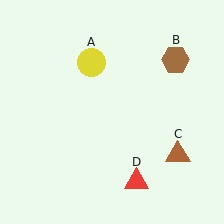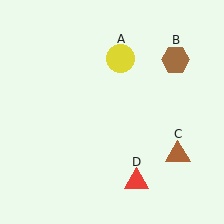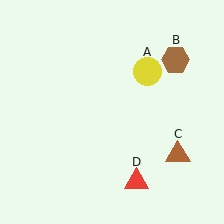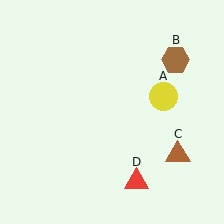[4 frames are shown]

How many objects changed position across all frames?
1 object changed position: yellow circle (object A).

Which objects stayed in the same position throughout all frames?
Brown hexagon (object B) and brown triangle (object C) and red triangle (object D) remained stationary.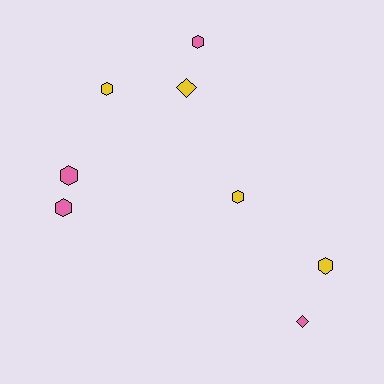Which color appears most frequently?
Pink, with 4 objects.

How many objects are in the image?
There are 8 objects.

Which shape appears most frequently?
Hexagon, with 6 objects.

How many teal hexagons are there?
There are no teal hexagons.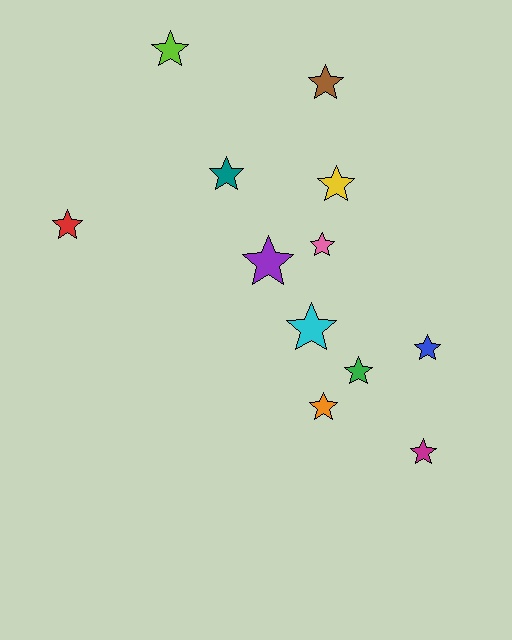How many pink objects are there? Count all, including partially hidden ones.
There is 1 pink object.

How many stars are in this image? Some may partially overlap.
There are 12 stars.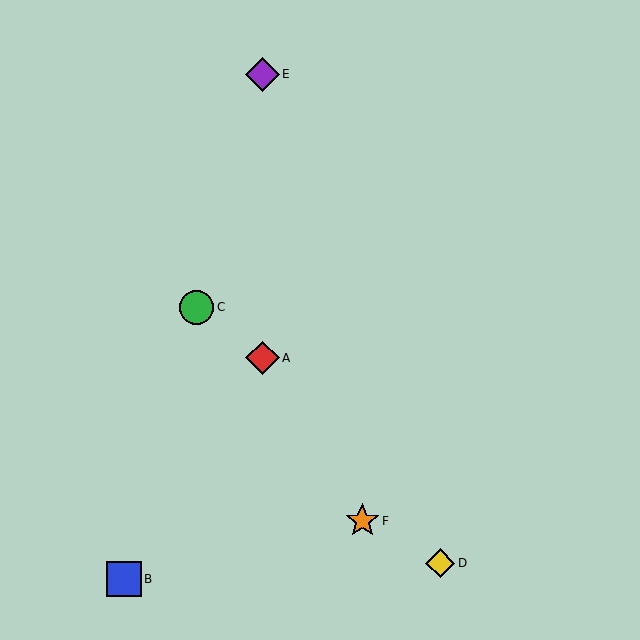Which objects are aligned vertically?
Objects A, E are aligned vertically.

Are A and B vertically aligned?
No, A is at x≈262 and B is at x≈124.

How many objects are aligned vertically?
2 objects (A, E) are aligned vertically.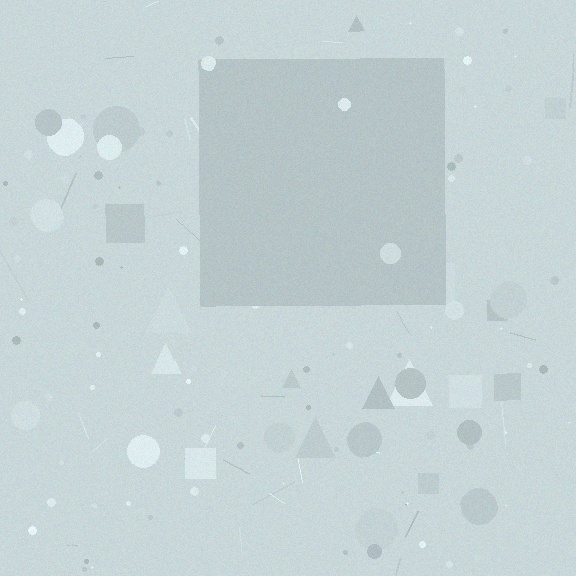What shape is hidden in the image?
A square is hidden in the image.